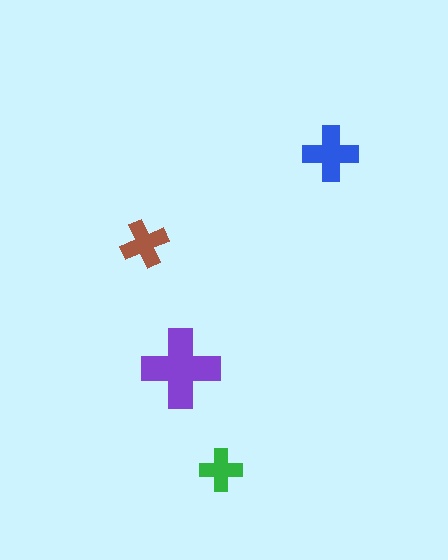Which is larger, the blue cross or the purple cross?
The purple one.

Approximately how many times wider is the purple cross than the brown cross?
About 1.5 times wider.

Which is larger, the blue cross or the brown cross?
The blue one.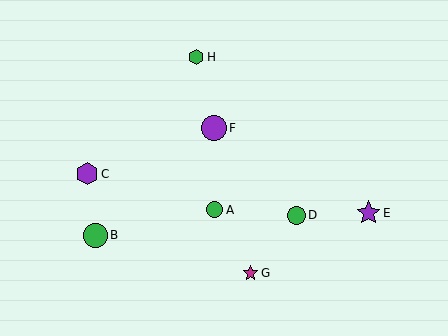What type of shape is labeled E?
Shape E is a purple star.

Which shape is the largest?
The purple circle (labeled F) is the largest.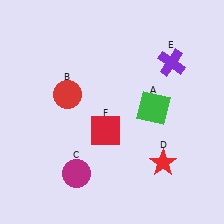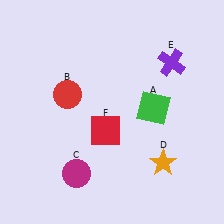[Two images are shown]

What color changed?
The star (D) changed from red in Image 1 to orange in Image 2.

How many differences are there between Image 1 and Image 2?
There is 1 difference between the two images.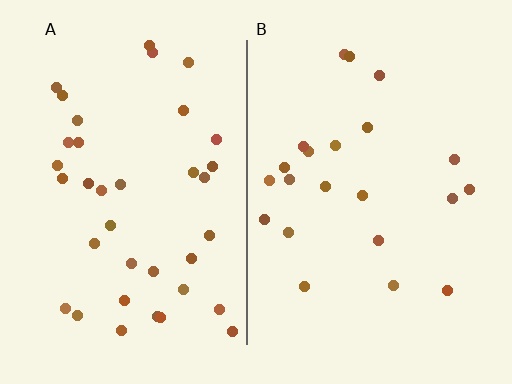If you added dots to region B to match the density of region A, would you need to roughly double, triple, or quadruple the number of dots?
Approximately double.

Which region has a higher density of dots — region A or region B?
A (the left).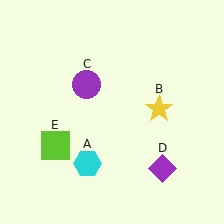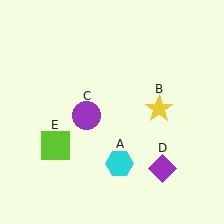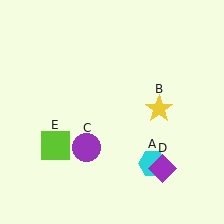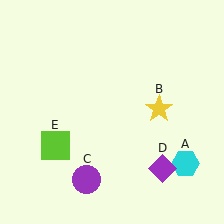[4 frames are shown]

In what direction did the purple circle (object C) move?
The purple circle (object C) moved down.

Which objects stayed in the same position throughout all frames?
Yellow star (object B) and purple diamond (object D) and lime square (object E) remained stationary.